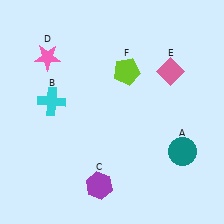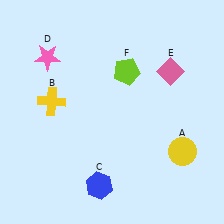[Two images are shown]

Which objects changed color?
A changed from teal to yellow. B changed from cyan to yellow. C changed from purple to blue.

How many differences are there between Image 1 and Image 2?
There are 3 differences between the two images.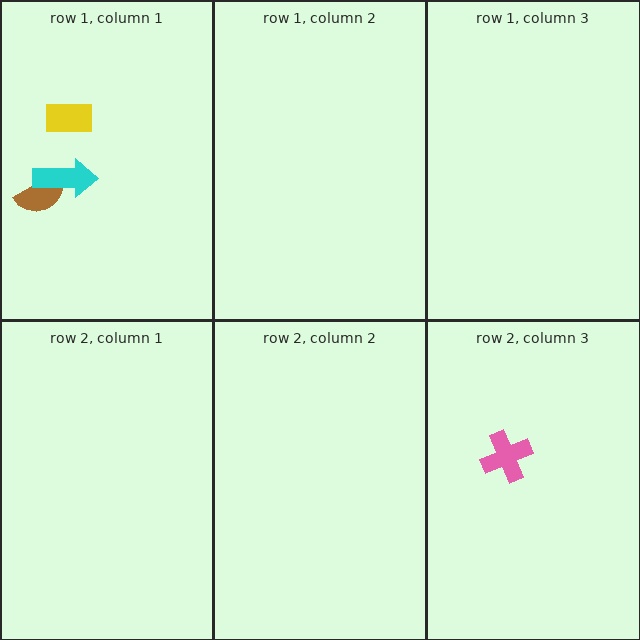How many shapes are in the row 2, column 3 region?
1.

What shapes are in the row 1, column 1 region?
The brown semicircle, the cyan arrow, the yellow rectangle.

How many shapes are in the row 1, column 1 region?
3.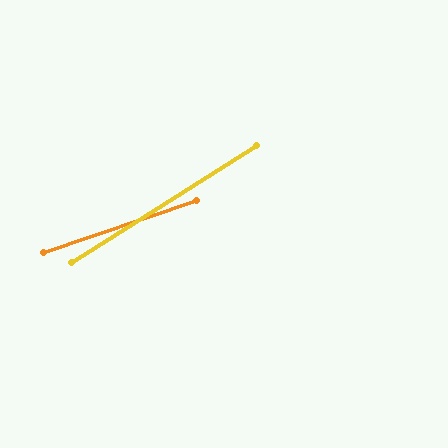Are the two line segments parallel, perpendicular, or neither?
Neither parallel nor perpendicular — they differ by about 14°.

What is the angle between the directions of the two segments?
Approximately 14 degrees.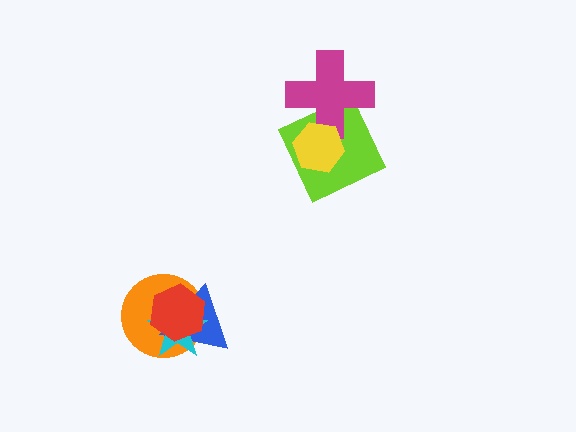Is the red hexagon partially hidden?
No, no other shape covers it.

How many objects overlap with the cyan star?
3 objects overlap with the cyan star.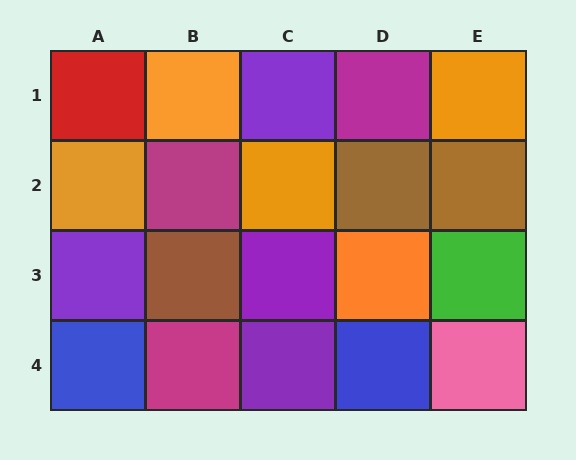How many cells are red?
1 cell is red.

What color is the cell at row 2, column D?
Brown.